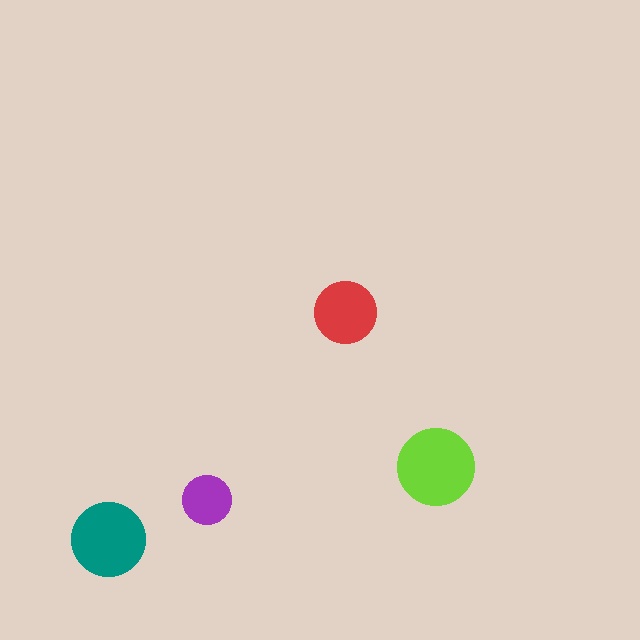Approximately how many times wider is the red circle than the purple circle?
About 1.5 times wider.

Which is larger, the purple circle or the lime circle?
The lime one.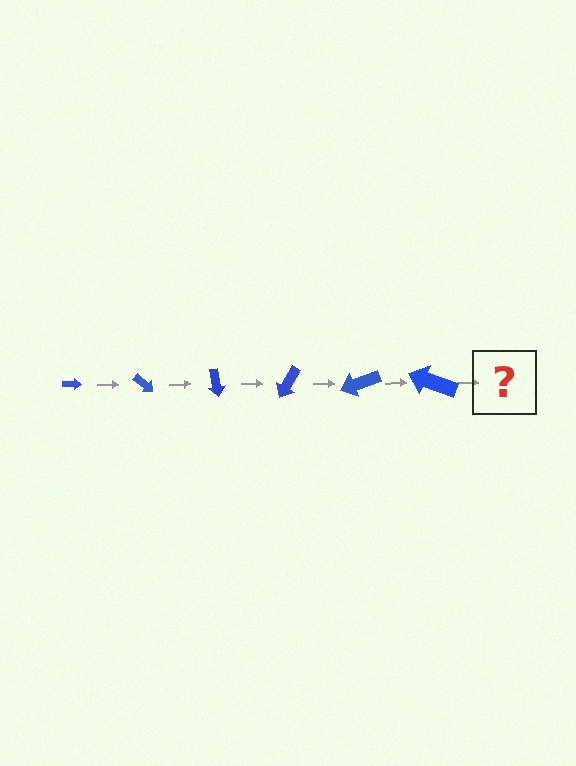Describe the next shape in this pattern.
It should be an arrow, larger than the previous one and rotated 240 degrees from the start.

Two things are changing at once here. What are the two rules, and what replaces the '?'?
The two rules are that the arrow grows larger each step and it rotates 40 degrees each step. The '?' should be an arrow, larger than the previous one and rotated 240 degrees from the start.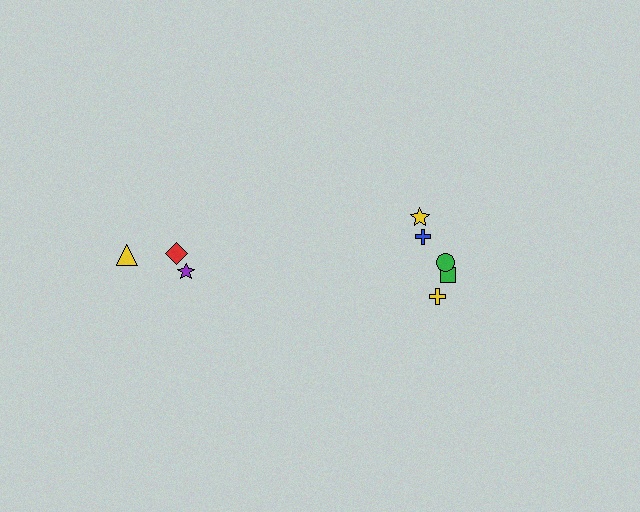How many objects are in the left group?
There are 3 objects.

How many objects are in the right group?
There are 5 objects.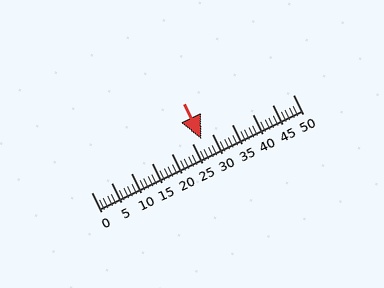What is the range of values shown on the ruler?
The ruler shows values from 0 to 50.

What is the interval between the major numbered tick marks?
The major tick marks are spaced 5 units apart.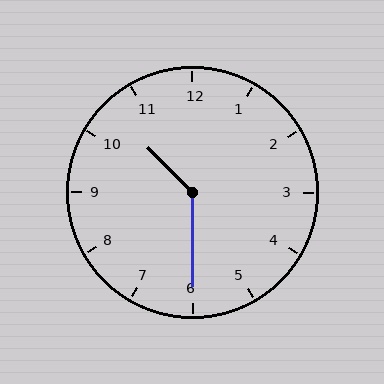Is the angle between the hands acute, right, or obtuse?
It is obtuse.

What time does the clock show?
10:30.